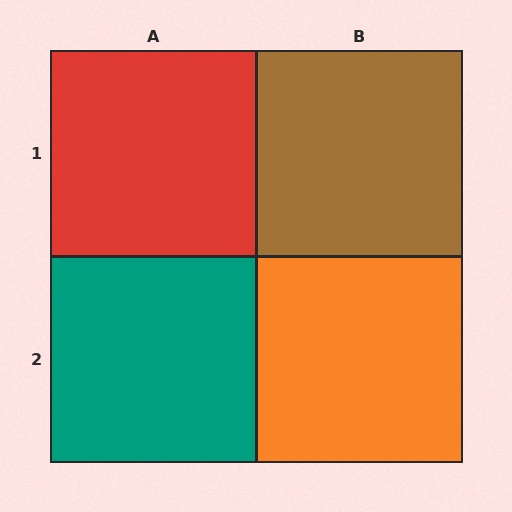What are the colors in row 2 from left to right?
Teal, orange.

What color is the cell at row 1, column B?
Brown.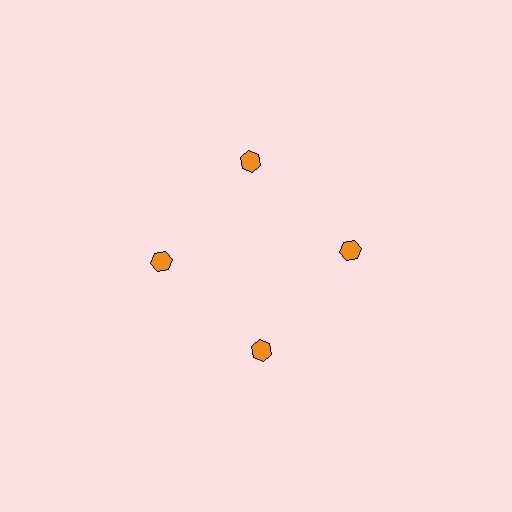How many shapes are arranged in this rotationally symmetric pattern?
There are 4 shapes, arranged in 4 groups of 1.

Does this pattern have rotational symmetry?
Yes, this pattern has 4-fold rotational symmetry. It looks the same after rotating 90 degrees around the center.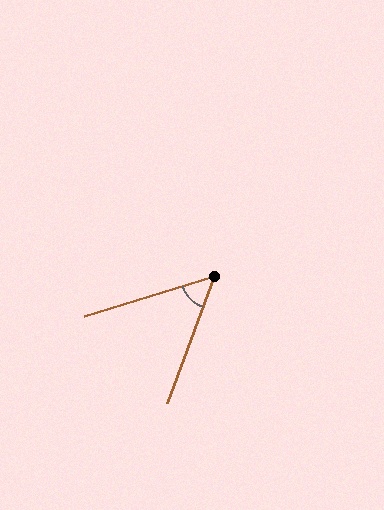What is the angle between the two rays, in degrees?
Approximately 53 degrees.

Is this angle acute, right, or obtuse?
It is acute.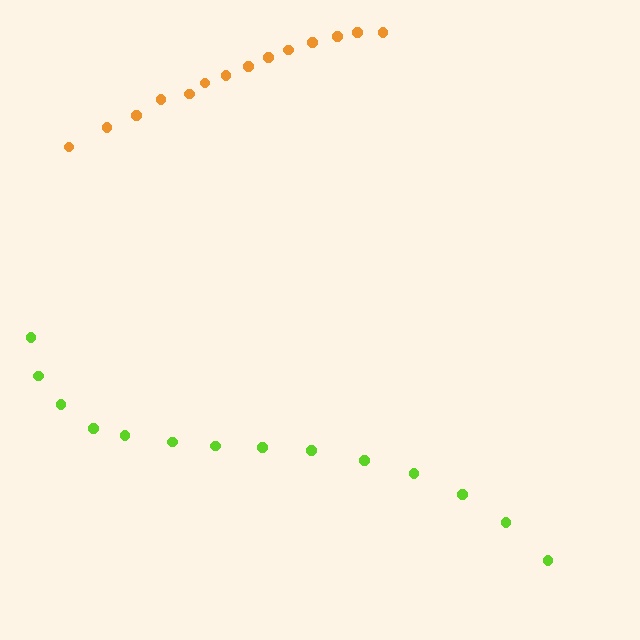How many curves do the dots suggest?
There are 2 distinct paths.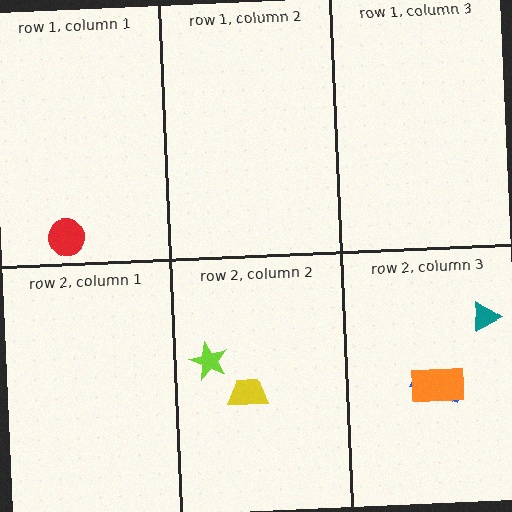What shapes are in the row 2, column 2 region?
The lime star, the yellow trapezoid.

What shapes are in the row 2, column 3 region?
The blue semicircle, the teal triangle, the orange rectangle.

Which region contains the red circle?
The row 1, column 1 region.